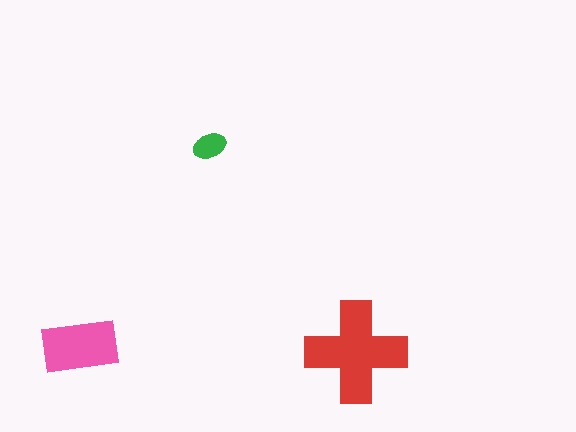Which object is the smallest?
The green ellipse.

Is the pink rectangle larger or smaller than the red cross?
Smaller.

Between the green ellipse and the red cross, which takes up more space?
The red cross.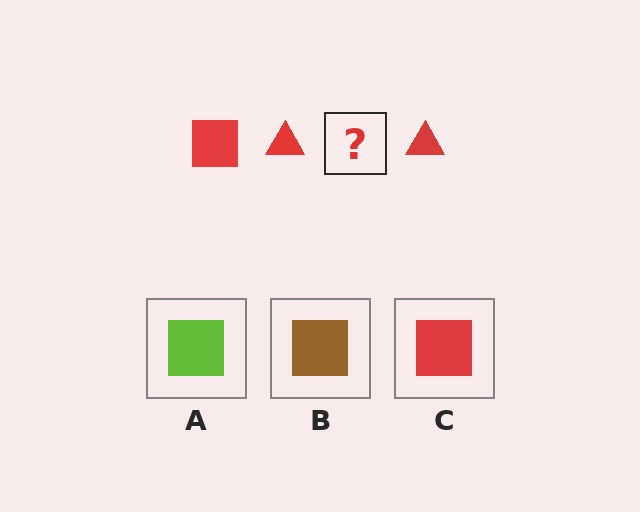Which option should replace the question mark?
Option C.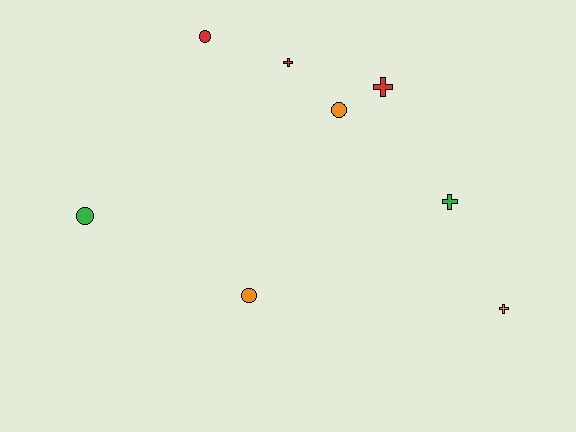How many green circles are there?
There is 1 green circle.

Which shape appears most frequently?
Circle, with 4 objects.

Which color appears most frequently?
Red, with 3 objects.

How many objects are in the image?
There are 8 objects.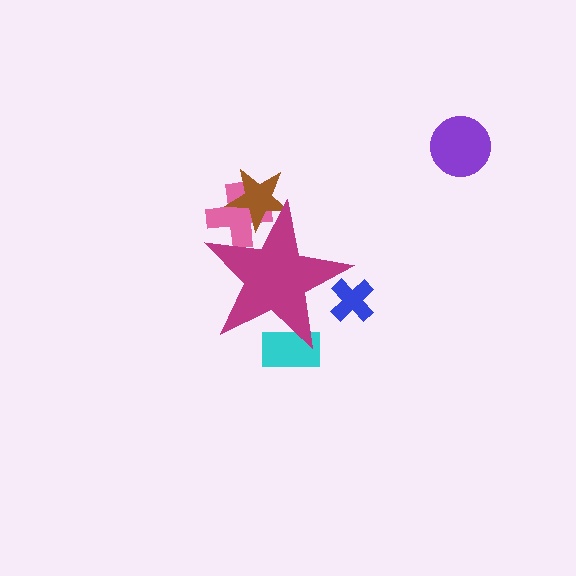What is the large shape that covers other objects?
A magenta star.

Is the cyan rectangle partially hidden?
Yes, the cyan rectangle is partially hidden behind the magenta star.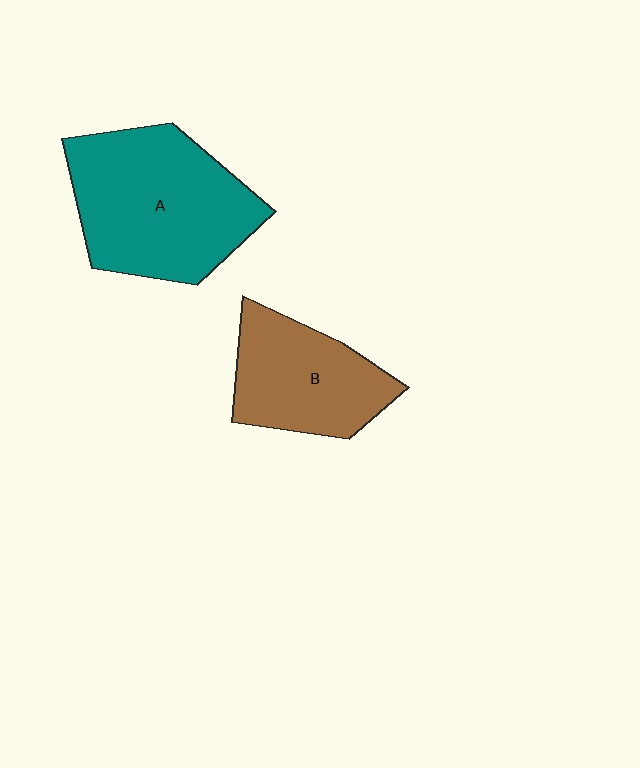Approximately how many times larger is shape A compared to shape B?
Approximately 1.5 times.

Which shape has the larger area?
Shape A (teal).